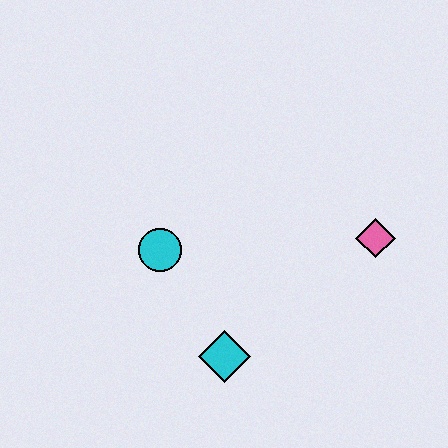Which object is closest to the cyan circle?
The cyan diamond is closest to the cyan circle.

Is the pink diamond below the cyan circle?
No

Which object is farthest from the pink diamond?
The cyan circle is farthest from the pink diamond.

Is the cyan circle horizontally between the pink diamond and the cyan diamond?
No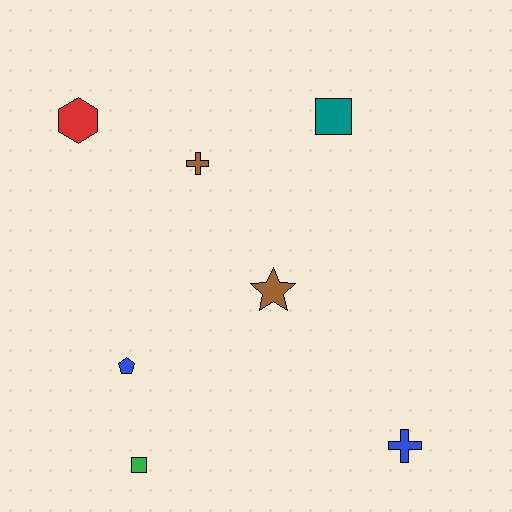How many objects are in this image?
There are 7 objects.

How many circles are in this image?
There are no circles.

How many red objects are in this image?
There is 1 red object.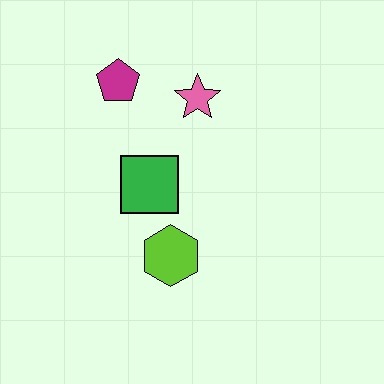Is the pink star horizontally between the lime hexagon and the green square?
No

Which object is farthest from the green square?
The magenta pentagon is farthest from the green square.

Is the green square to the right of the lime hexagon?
No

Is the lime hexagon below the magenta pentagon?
Yes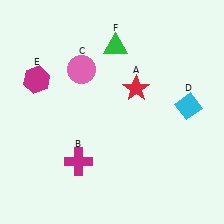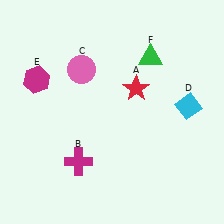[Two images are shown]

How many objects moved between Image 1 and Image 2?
1 object moved between the two images.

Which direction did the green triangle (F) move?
The green triangle (F) moved right.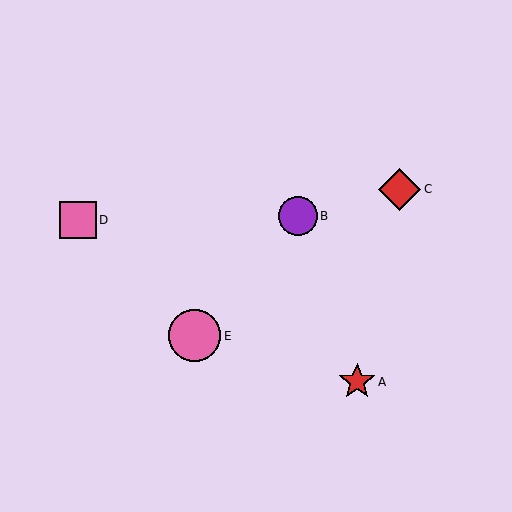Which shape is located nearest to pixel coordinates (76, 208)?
The pink square (labeled D) at (78, 220) is nearest to that location.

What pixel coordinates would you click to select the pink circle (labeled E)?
Click at (195, 336) to select the pink circle E.